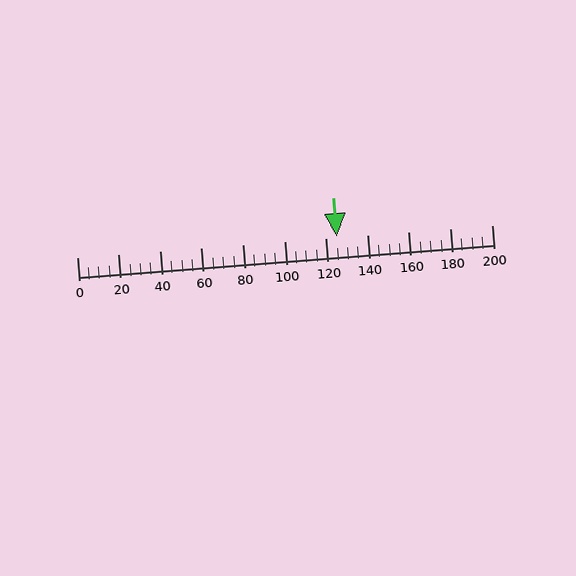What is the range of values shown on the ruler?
The ruler shows values from 0 to 200.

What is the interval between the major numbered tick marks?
The major tick marks are spaced 20 units apart.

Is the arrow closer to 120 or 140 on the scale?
The arrow is closer to 120.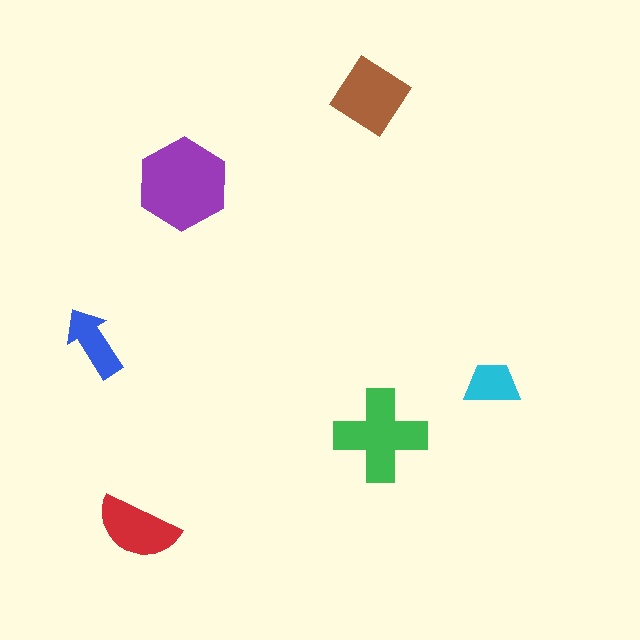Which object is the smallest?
The cyan trapezoid.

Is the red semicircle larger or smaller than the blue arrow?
Larger.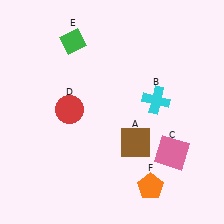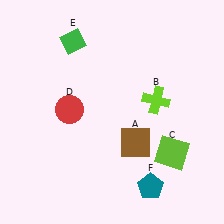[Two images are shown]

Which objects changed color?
B changed from cyan to lime. C changed from pink to lime. F changed from orange to teal.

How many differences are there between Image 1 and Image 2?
There are 3 differences between the two images.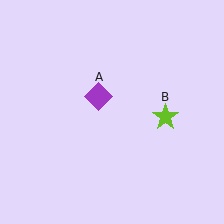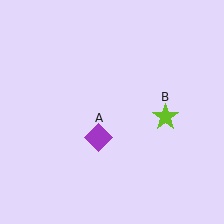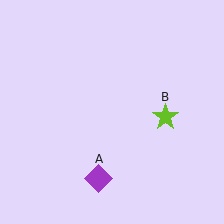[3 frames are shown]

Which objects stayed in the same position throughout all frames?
Lime star (object B) remained stationary.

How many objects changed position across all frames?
1 object changed position: purple diamond (object A).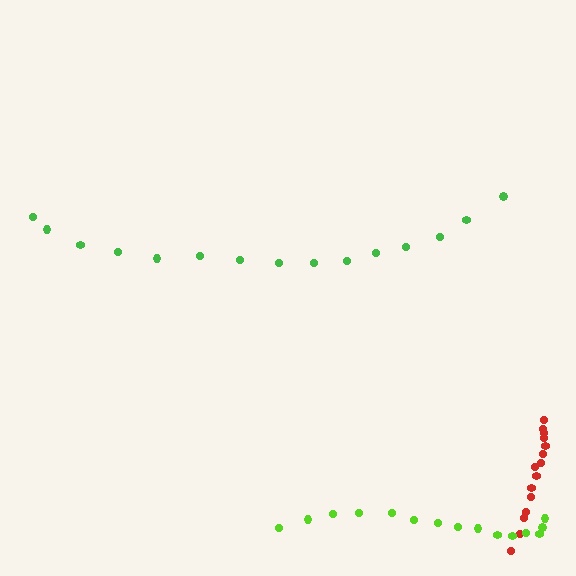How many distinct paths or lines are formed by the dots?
There are 3 distinct paths.